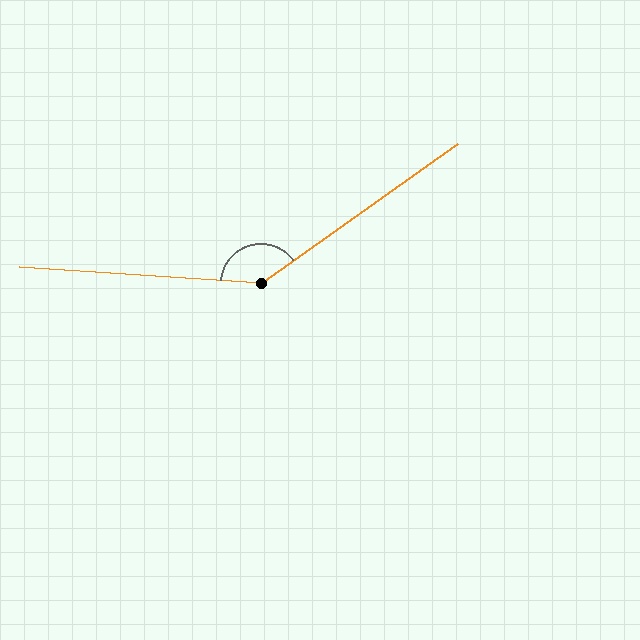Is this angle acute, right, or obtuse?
It is obtuse.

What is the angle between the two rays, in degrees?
Approximately 141 degrees.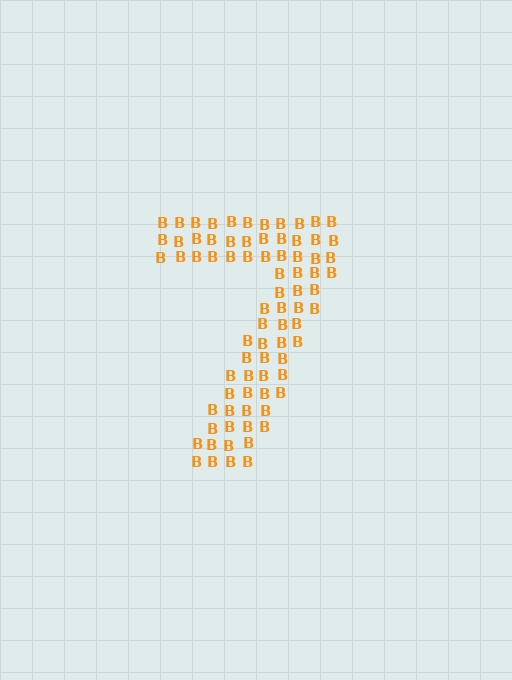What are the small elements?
The small elements are letter B's.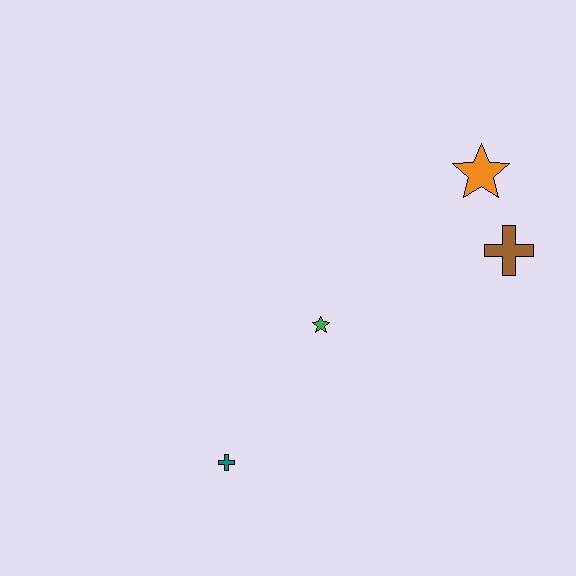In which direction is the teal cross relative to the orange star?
The teal cross is below the orange star.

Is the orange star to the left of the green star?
No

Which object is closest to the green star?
The teal cross is closest to the green star.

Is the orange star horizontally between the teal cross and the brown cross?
Yes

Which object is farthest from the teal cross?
The orange star is farthest from the teal cross.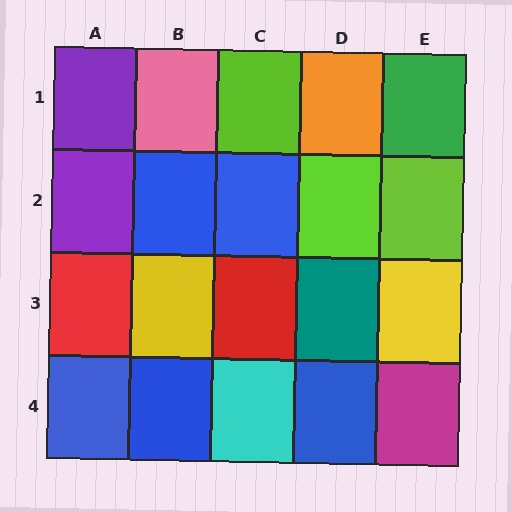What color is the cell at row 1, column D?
Orange.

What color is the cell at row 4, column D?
Blue.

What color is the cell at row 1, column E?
Green.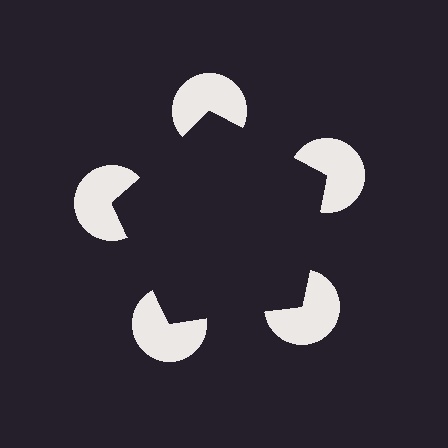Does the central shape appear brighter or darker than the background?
It typically appears slightly darker than the background, even though no actual brightness change is drawn.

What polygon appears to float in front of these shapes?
An illusory pentagon — its edges are inferred from the aligned wedge cuts in the pac-man discs, not physically drawn.